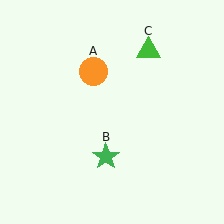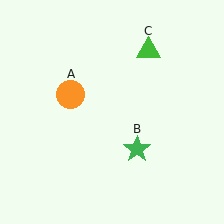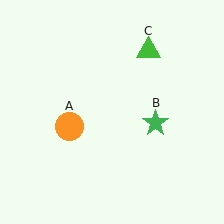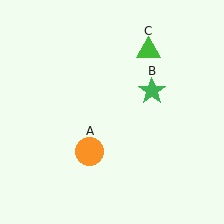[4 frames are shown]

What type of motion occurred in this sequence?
The orange circle (object A), green star (object B) rotated counterclockwise around the center of the scene.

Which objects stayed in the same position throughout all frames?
Green triangle (object C) remained stationary.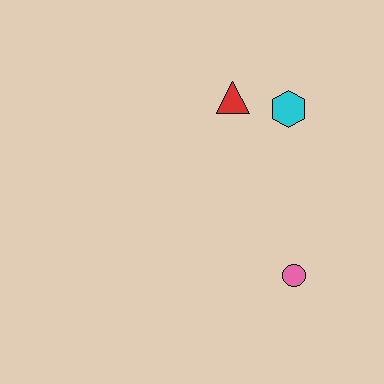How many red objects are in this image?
There is 1 red object.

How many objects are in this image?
There are 3 objects.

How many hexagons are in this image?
There is 1 hexagon.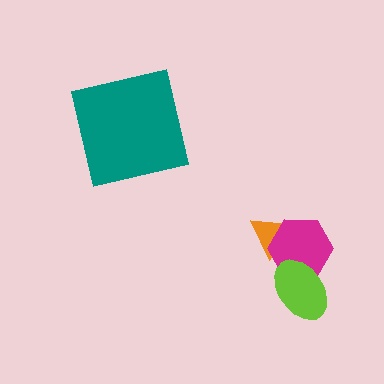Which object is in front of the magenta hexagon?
The lime ellipse is in front of the magenta hexagon.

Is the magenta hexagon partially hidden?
Yes, it is partially covered by another shape.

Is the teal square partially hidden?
No, no other shape covers it.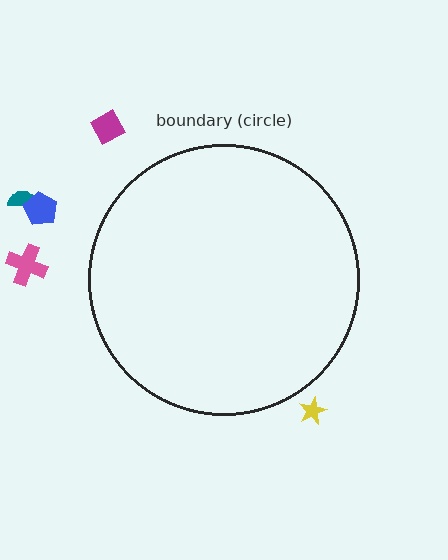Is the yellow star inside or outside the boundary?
Outside.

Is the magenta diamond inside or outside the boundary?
Outside.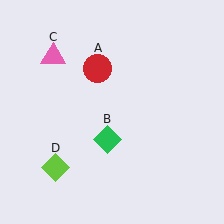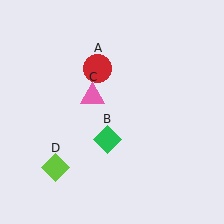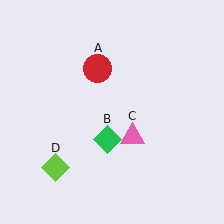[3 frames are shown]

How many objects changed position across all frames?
1 object changed position: pink triangle (object C).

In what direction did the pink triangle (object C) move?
The pink triangle (object C) moved down and to the right.